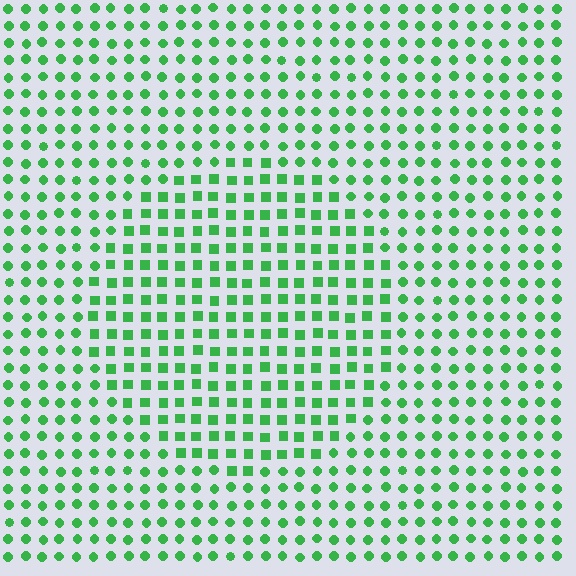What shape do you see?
I see a circle.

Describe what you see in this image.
The image is filled with small green elements arranged in a uniform grid. A circle-shaped region contains squares, while the surrounding area contains circles. The boundary is defined purely by the change in element shape.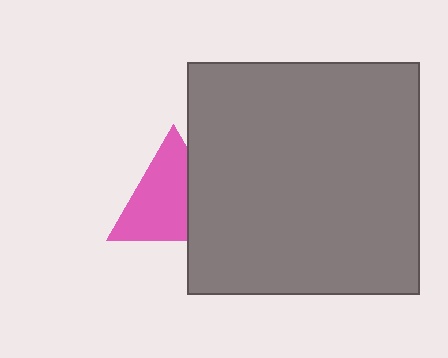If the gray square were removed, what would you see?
You would see the complete pink triangle.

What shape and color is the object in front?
The object in front is a gray square.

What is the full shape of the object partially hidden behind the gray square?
The partially hidden object is a pink triangle.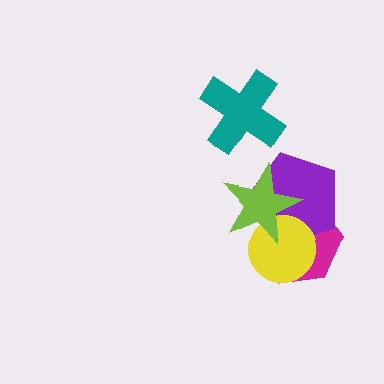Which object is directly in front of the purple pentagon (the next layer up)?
The yellow circle is directly in front of the purple pentagon.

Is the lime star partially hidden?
No, no other shape covers it.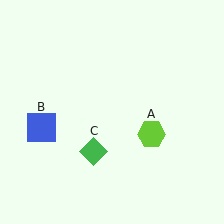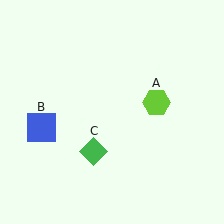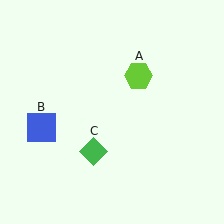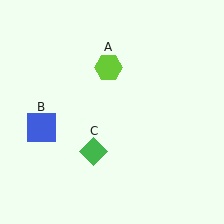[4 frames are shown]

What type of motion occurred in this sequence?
The lime hexagon (object A) rotated counterclockwise around the center of the scene.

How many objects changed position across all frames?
1 object changed position: lime hexagon (object A).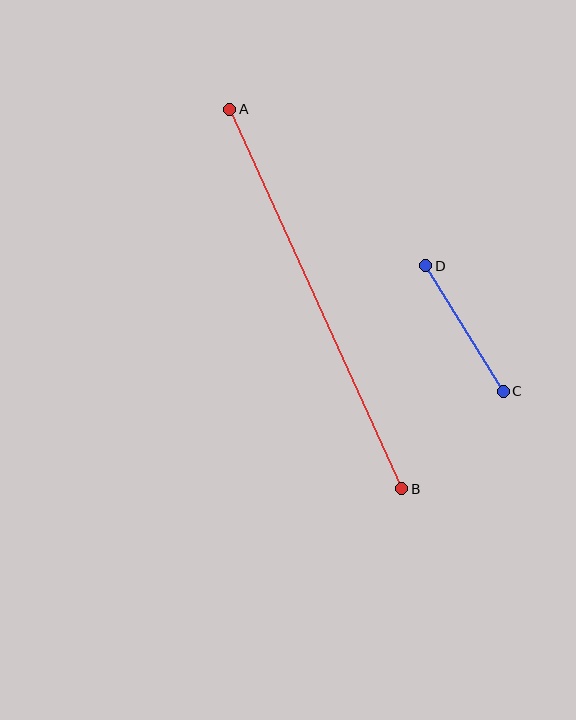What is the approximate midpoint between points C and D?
The midpoint is at approximately (465, 329) pixels.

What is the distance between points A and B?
The distance is approximately 417 pixels.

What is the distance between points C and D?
The distance is approximately 148 pixels.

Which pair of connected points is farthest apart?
Points A and B are farthest apart.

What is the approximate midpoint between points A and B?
The midpoint is at approximately (316, 299) pixels.